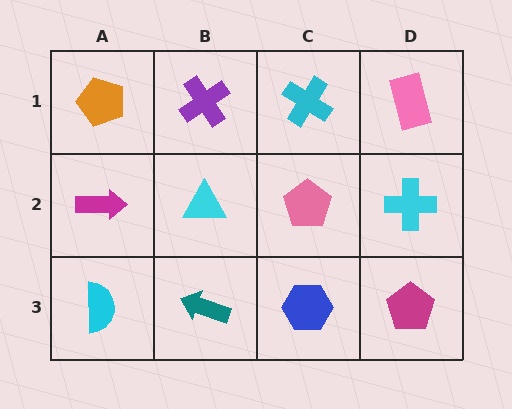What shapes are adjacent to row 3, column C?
A pink pentagon (row 2, column C), a teal arrow (row 3, column B), a magenta pentagon (row 3, column D).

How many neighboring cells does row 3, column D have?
2.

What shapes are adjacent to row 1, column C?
A pink pentagon (row 2, column C), a purple cross (row 1, column B), a pink rectangle (row 1, column D).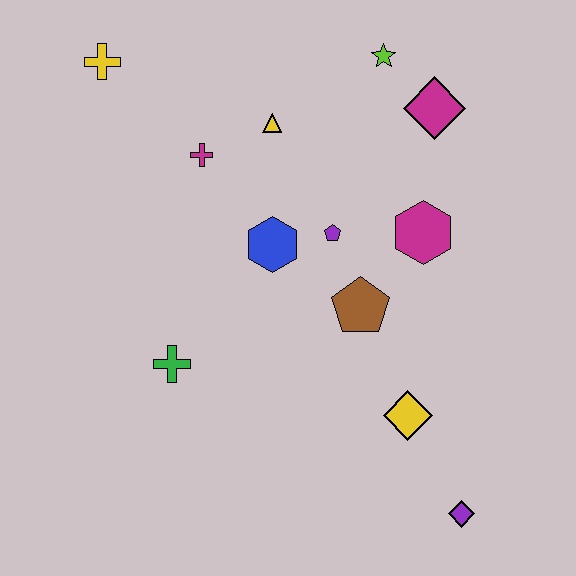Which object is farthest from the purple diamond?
The yellow cross is farthest from the purple diamond.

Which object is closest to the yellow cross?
The magenta cross is closest to the yellow cross.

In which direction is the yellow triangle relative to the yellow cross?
The yellow triangle is to the right of the yellow cross.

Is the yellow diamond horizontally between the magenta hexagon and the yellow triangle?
Yes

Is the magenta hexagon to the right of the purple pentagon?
Yes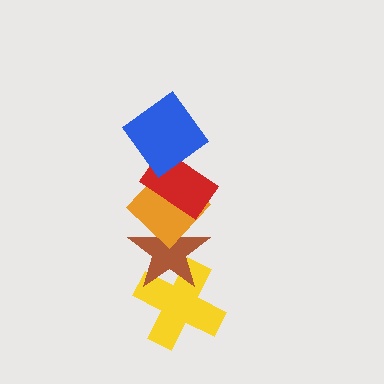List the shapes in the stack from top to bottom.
From top to bottom: the blue diamond, the red rectangle, the orange diamond, the brown star, the yellow cross.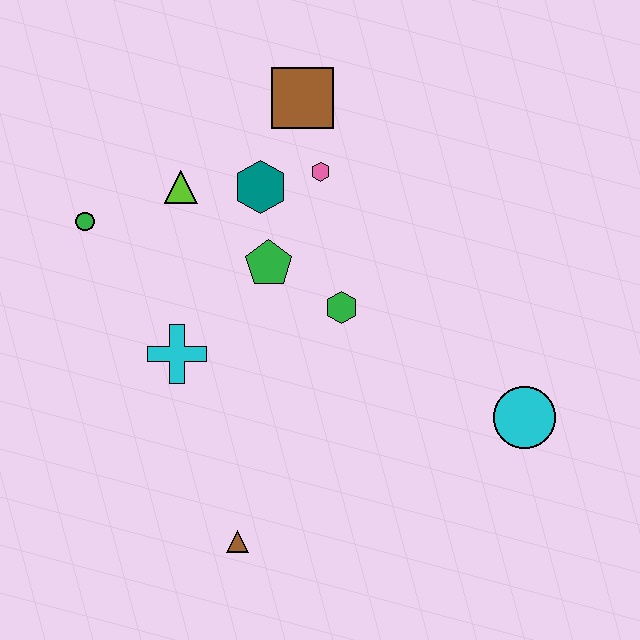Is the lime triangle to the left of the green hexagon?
Yes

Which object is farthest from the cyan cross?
The cyan circle is farthest from the cyan cross.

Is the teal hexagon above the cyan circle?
Yes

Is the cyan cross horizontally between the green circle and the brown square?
Yes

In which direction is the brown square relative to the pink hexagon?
The brown square is above the pink hexagon.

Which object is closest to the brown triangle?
The cyan cross is closest to the brown triangle.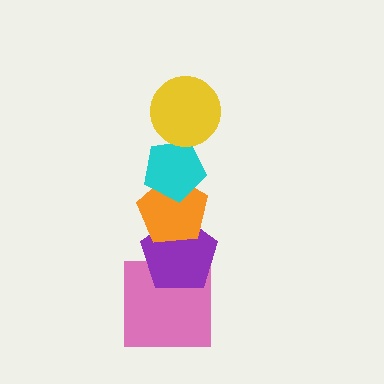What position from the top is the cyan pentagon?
The cyan pentagon is 2nd from the top.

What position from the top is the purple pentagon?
The purple pentagon is 4th from the top.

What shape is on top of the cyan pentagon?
The yellow circle is on top of the cyan pentagon.